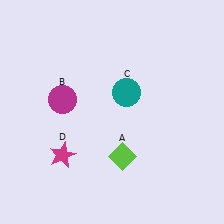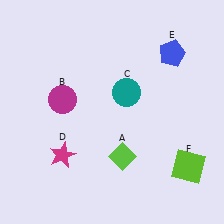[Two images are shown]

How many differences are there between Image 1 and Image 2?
There are 2 differences between the two images.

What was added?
A blue pentagon (E), a lime square (F) were added in Image 2.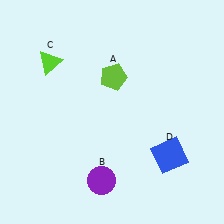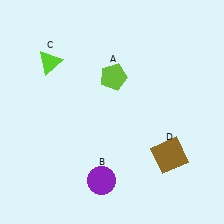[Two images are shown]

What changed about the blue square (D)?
In Image 1, D is blue. In Image 2, it changed to brown.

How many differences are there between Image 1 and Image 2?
There is 1 difference between the two images.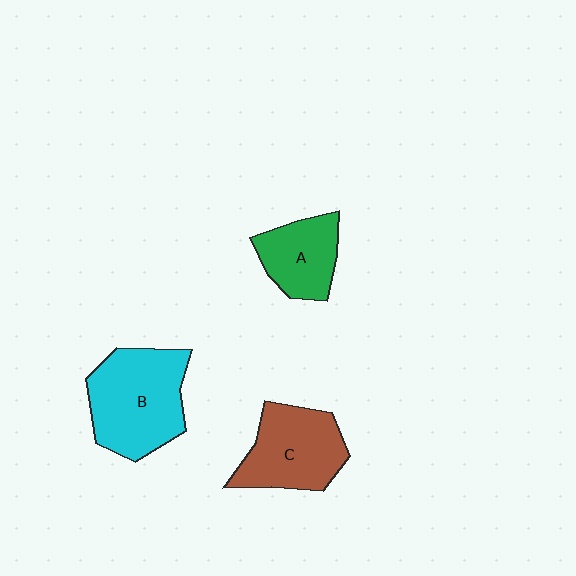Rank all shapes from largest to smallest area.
From largest to smallest: B (cyan), C (brown), A (green).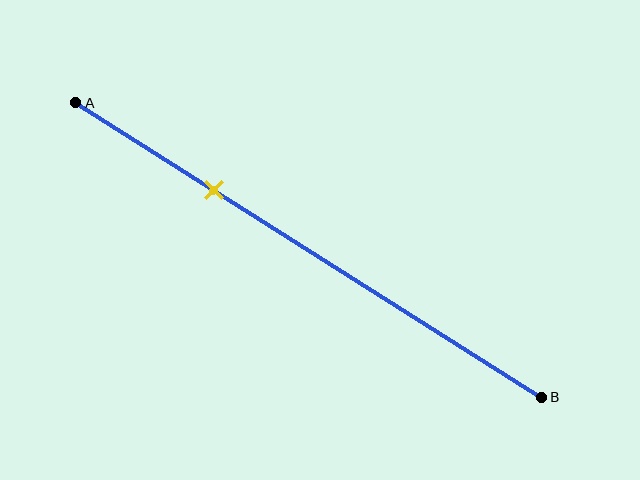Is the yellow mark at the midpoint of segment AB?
No, the mark is at about 30% from A, not at the 50% midpoint.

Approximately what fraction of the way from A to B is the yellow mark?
The yellow mark is approximately 30% of the way from A to B.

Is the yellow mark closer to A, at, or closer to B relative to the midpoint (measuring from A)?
The yellow mark is closer to point A than the midpoint of segment AB.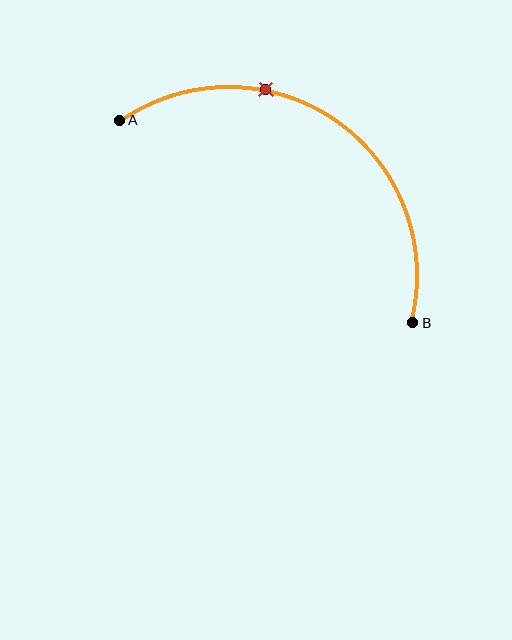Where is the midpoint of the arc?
The arc midpoint is the point on the curve farthest from the straight line joining A and B. It sits above and to the right of that line.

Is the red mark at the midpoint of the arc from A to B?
No. The red mark lies on the arc but is closer to endpoint A. The arc midpoint would be at the point on the curve equidistant along the arc from both A and B.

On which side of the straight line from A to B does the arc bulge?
The arc bulges above and to the right of the straight line connecting A and B.